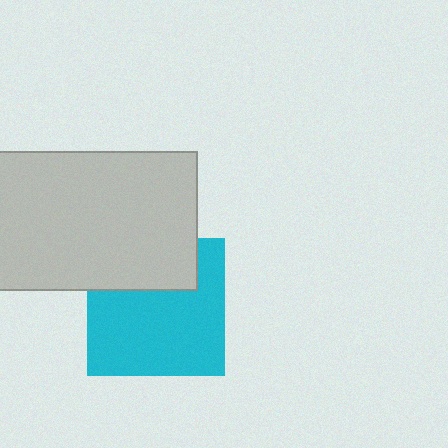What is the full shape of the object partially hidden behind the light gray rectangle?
The partially hidden object is a cyan square.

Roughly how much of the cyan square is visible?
Most of it is visible (roughly 69%).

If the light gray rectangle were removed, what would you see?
You would see the complete cyan square.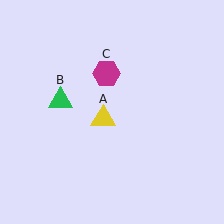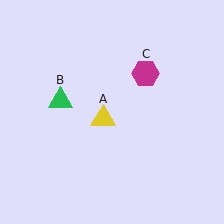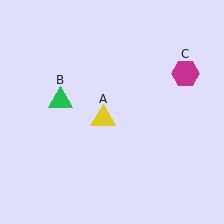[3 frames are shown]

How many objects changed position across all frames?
1 object changed position: magenta hexagon (object C).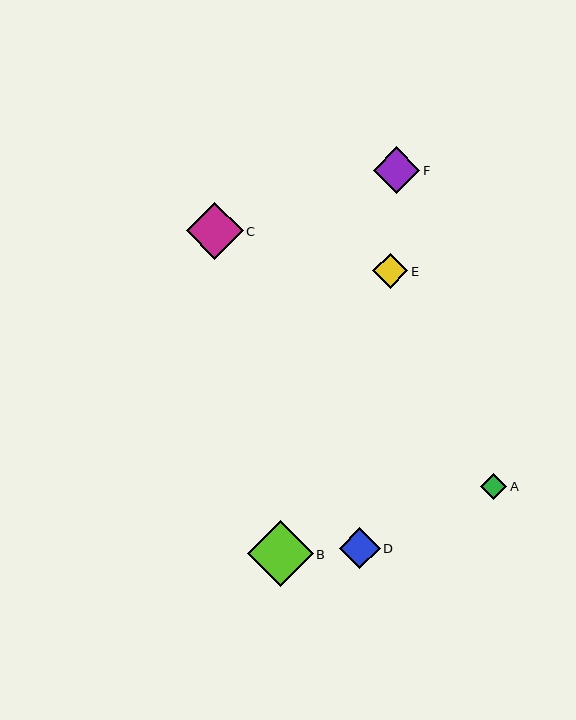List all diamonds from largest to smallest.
From largest to smallest: B, C, F, D, E, A.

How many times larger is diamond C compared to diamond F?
Diamond C is approximately 1.2 times the size of diamond F.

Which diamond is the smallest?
Diamond A is the smallest with a size of approximately 26 pixels.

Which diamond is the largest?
Diamond B is the largest with a size of approximately 65 pixels.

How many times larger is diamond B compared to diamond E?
Diamond B is approximately 1.9 times the size of diamond E.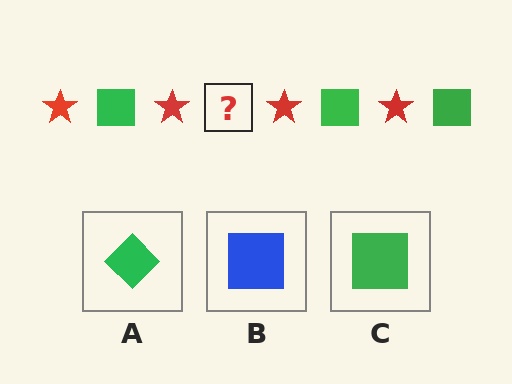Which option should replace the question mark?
Option C.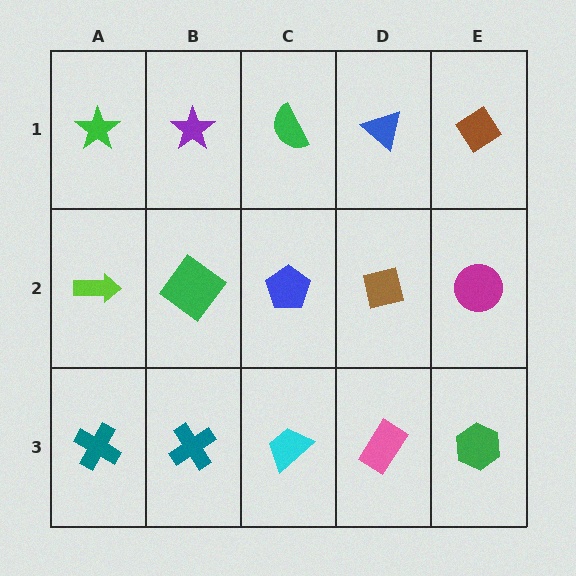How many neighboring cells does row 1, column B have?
3.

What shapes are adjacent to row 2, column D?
A blue triangle (row 1, column D), a pink rectangle (row 3, column D), a blue pentagon (row 2, column C), a magenta circle (row 2, column E).